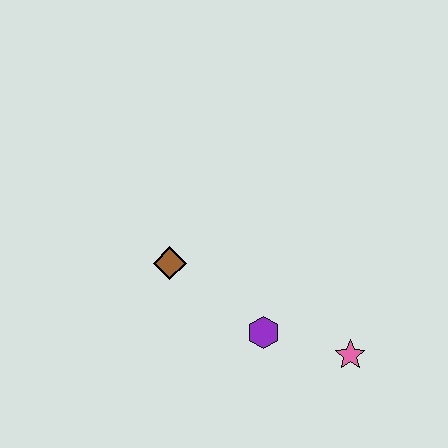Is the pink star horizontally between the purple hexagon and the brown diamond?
No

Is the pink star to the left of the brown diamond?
No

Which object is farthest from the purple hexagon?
The brown diamond is farthest from the purple hexagon.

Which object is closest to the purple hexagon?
The pink star is closest to the purple hexagon.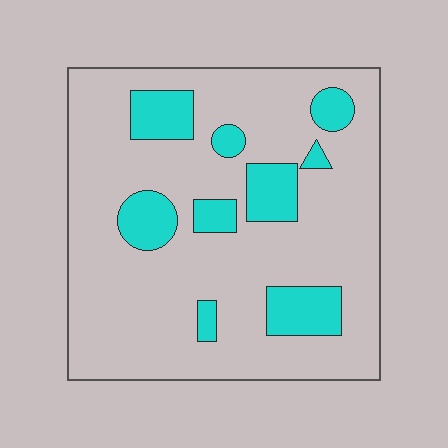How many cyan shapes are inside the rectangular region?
9.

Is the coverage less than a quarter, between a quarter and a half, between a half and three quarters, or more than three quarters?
Less than a quarter.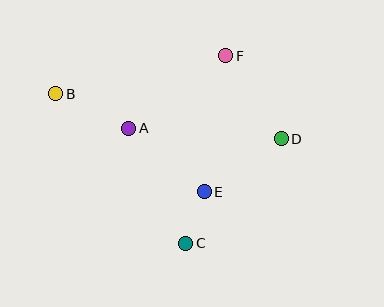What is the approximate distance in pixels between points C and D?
The distance between C and D is approximately 142 pixels.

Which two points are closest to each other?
Points C and E are closest to each other.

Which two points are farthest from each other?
Points B and D are farthest from each other.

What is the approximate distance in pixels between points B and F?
The distance between B and F is approximately 174 pixels.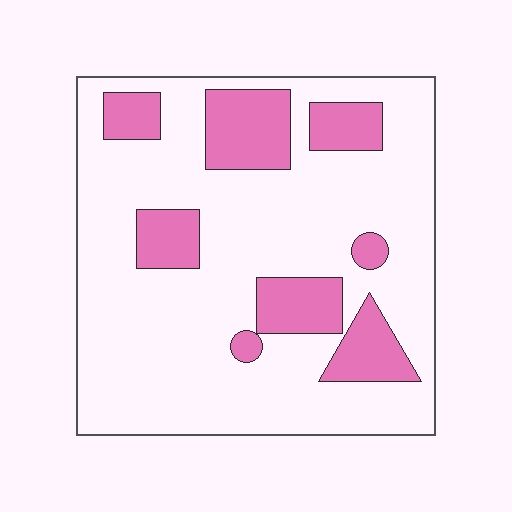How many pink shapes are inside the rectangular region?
8.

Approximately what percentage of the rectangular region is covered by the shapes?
Approximately 20%.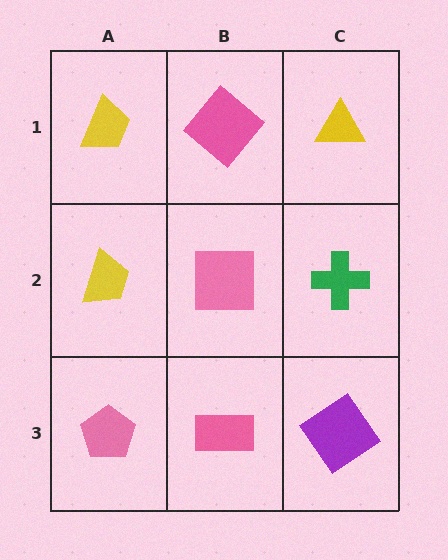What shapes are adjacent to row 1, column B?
A pink square (row 2, column B), a yellow trapezoid (row 1, column A), a yellow triangle (row 1, column C).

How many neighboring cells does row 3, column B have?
3.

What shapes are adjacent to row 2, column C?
A yellow triangle (row 1, column C), a purple diamond (row 3, column C), a pink square (row 2, column B).